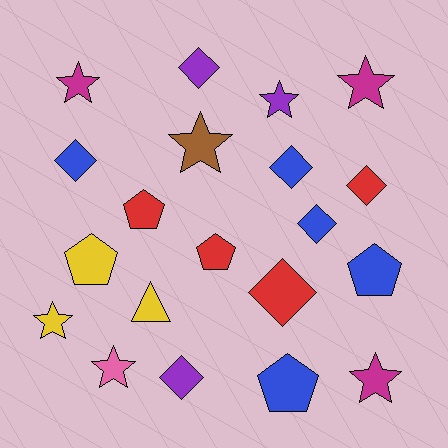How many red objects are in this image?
There are 4 red objects.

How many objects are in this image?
There are 20 objects.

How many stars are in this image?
There are 7 stars.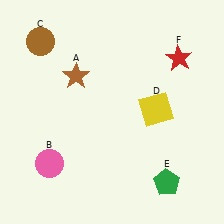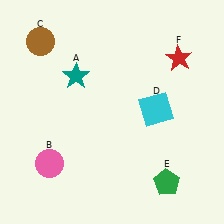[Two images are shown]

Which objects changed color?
A changed from brown to teal. D changed from yellow to cyan.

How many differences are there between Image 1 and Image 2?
There are 2 differences between the two images.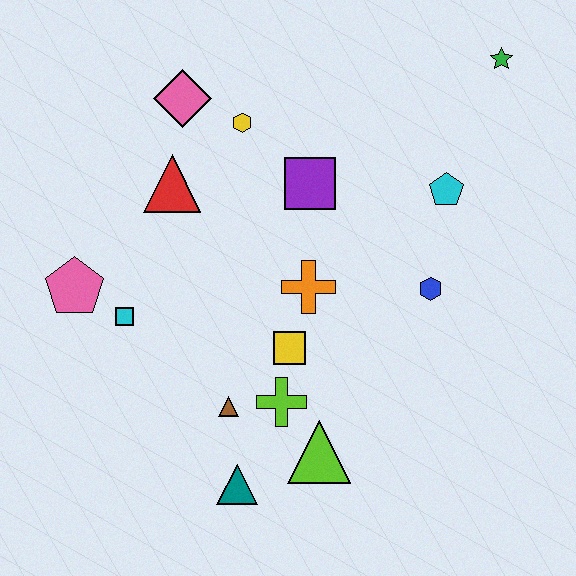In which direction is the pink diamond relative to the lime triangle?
The pink diamond is above the lime triangle.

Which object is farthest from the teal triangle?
The green star is farthest from the teal triangle.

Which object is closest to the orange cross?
The yellow square is closest to the orange cross.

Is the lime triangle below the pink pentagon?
Yes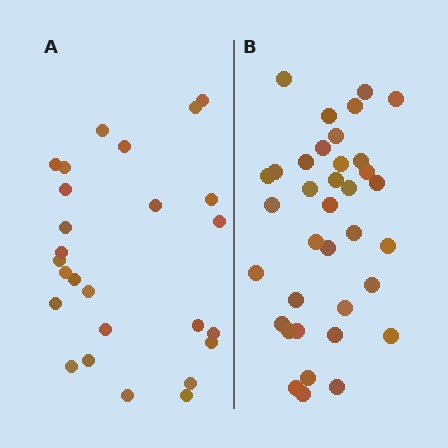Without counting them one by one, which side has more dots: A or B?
Region B (the right region) has more dots.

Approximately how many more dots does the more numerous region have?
Region B has roughly 10 or so more dots than region A.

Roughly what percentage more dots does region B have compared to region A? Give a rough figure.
About 40% more.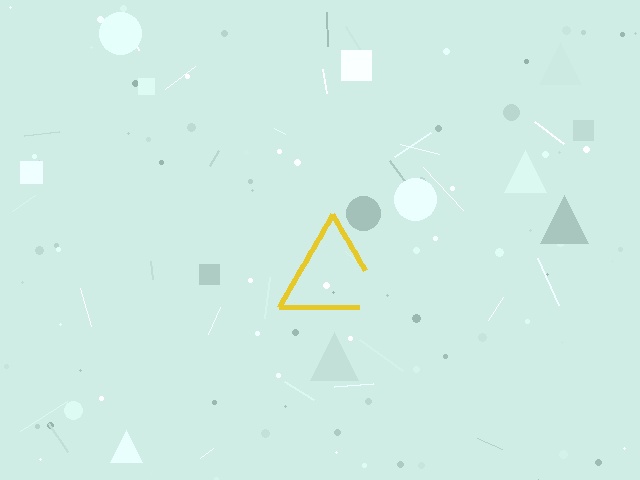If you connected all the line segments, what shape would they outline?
They would outline a triangle.